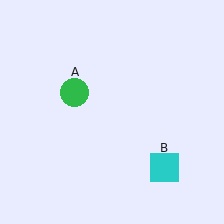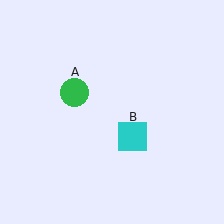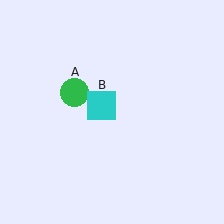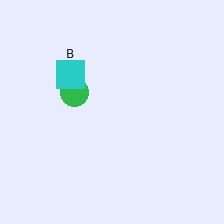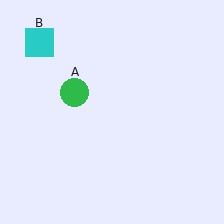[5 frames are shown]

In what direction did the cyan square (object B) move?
The cyan square (object B) moved up and to the left.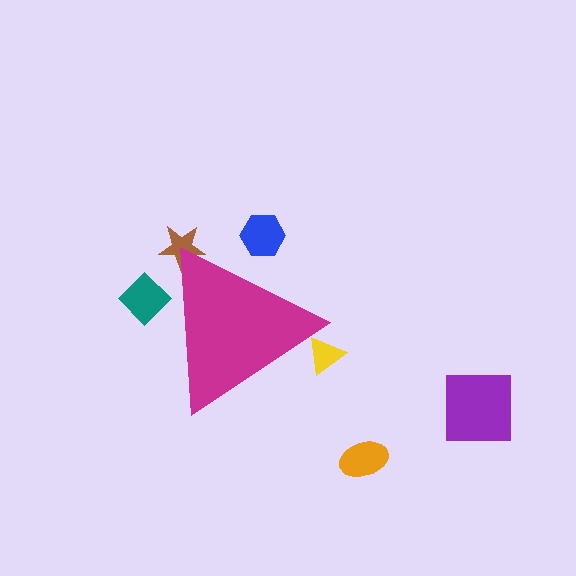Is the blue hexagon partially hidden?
Yes, the blue hexagon is partially hidden behind the magenta triangle.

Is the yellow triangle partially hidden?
Yes, the yellow triangle is partially hidden behind the magenta triangle.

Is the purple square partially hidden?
No, the purple square is fully visible.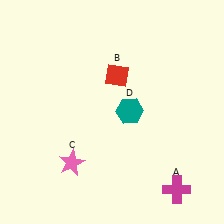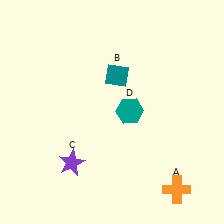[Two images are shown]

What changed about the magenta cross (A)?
In Image 1, A is magenta. In Image 2, it changed to orange.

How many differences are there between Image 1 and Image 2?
There are 3 differences between the two images.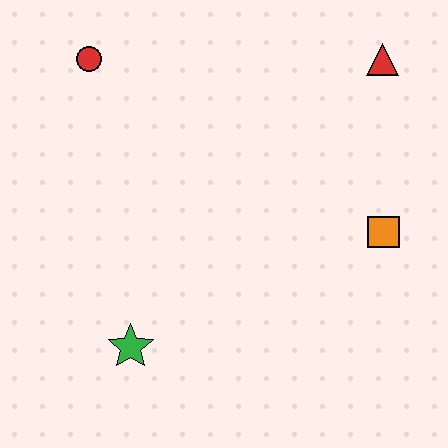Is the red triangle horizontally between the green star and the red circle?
No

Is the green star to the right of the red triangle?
No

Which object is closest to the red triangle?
The orange square is closest to the red triangle.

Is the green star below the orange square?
Yes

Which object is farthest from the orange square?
The red circle is farthest from the orange square.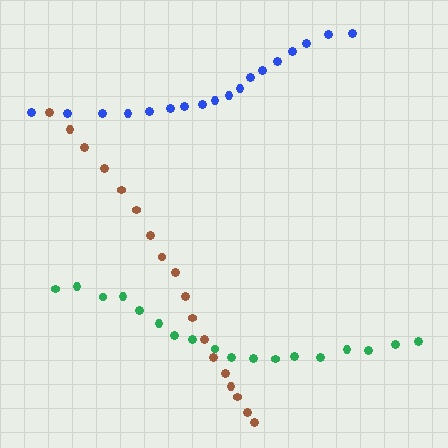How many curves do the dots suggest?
There are 3 distinct paths.